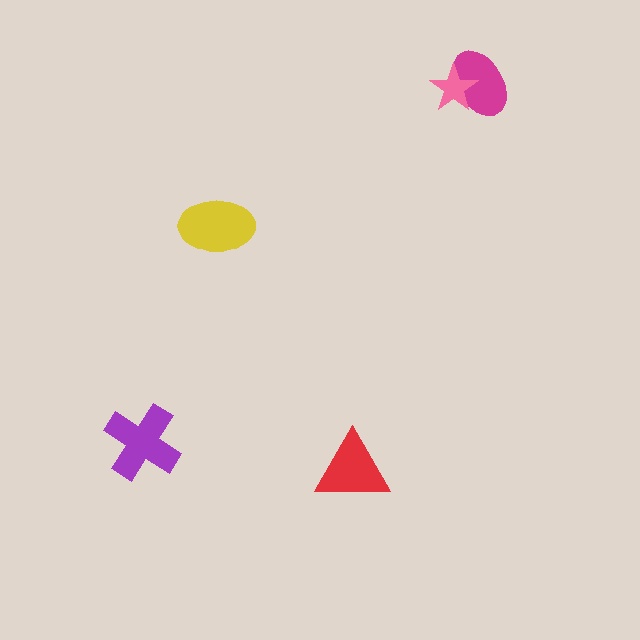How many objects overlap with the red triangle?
0 objects overlap with the red triangle.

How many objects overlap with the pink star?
1 object overlaps with the pink star.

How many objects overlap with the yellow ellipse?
0 objects overlap with the yellow ellipse.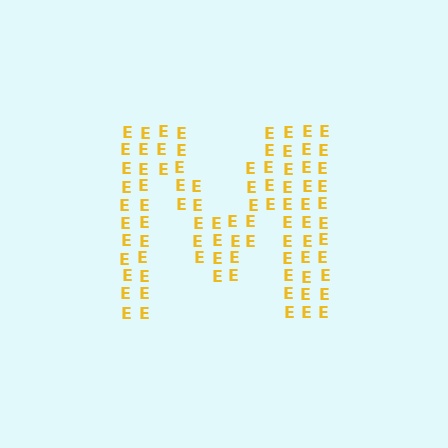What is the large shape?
The large shape is the letter M.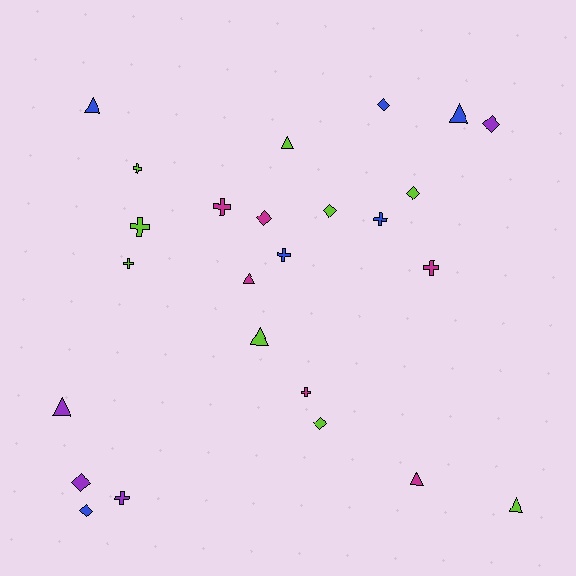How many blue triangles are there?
There are 2 blue triangles.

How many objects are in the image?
There are 25 objects.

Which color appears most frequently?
Lime, with 9 objects.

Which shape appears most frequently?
Cross, with 9 objects.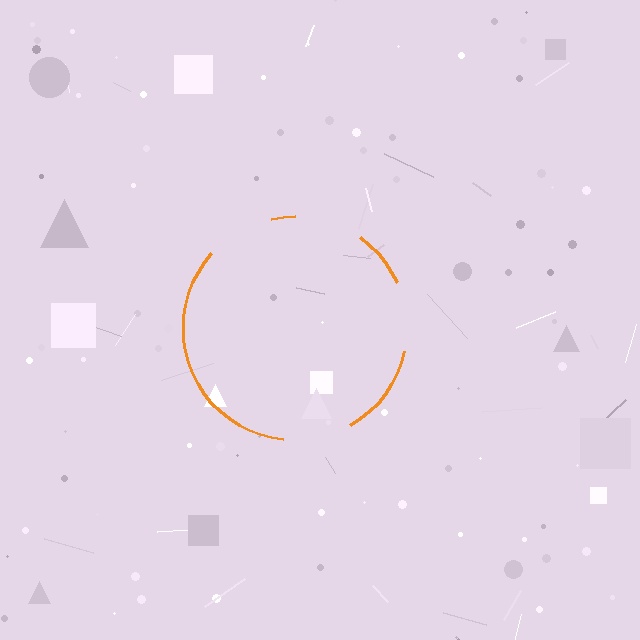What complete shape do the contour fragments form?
The contour fragments form a circle.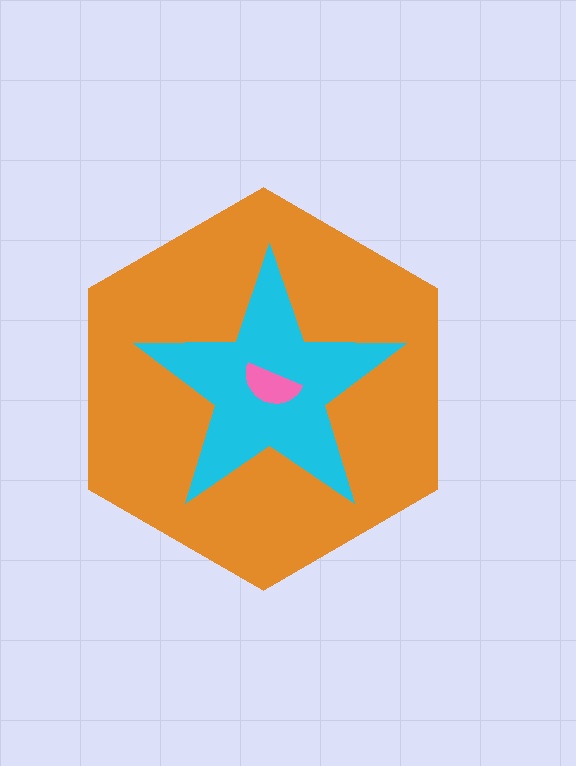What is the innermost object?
The pink semicircle.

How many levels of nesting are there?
3.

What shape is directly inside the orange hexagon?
The cyan star.